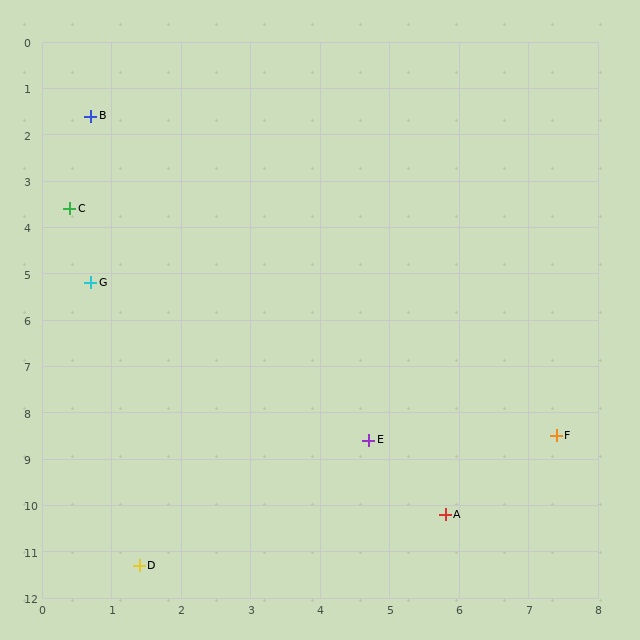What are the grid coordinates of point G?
Point G is at approximately (0.7, 5.2).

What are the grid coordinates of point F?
Point F is at approximately (7.4, 8.5).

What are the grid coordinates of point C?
Point C is at approximately (0.4, 3.6).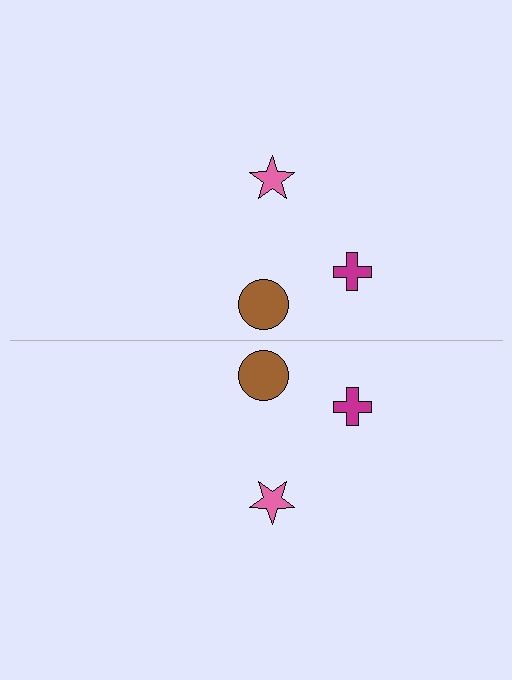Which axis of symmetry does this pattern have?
The pattern has a horizontal axis of symmetry running through the center of the image.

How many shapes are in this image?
There are 6 shapes in this image.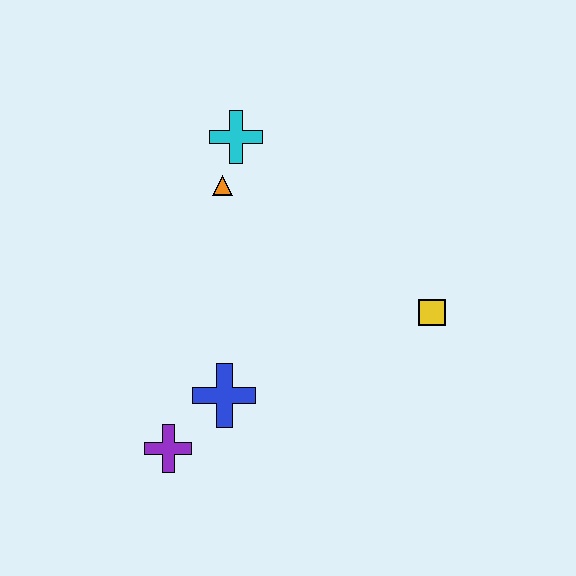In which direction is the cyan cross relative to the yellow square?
The cyan cross is to the left of the yellow square.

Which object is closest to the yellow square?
The blue cross is closest to the yellow square.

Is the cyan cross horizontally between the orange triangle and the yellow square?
Yes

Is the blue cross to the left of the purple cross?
No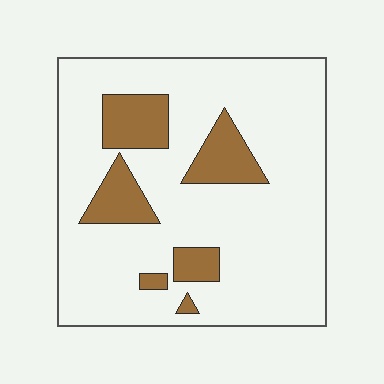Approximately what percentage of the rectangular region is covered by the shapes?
Approximately 15%.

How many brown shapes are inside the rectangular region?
6.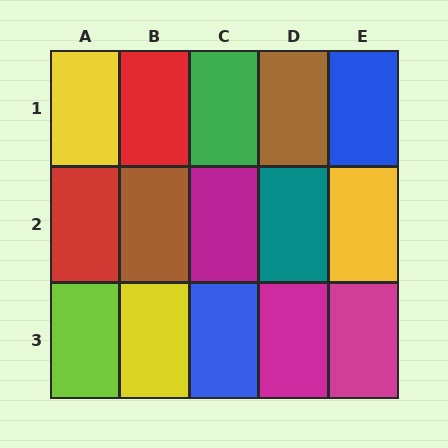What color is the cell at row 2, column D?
Teal.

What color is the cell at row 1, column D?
Brown.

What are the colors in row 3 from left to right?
Lime, yellow, blue, magenta, magenta.